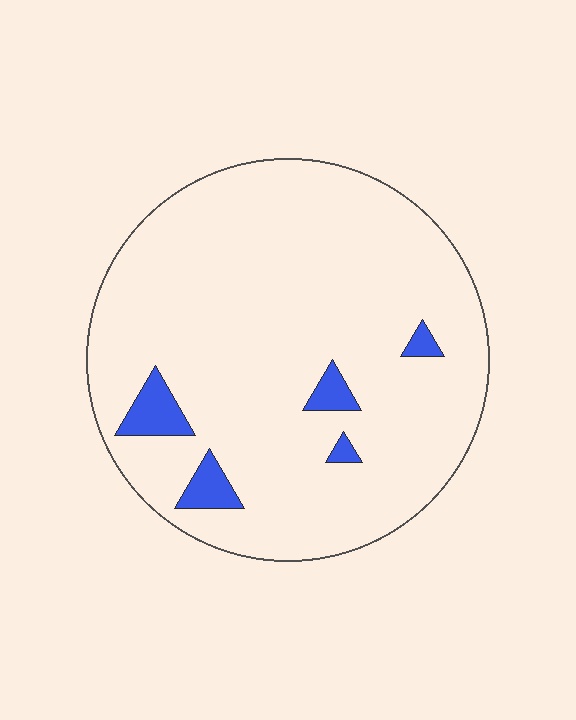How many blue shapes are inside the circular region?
5.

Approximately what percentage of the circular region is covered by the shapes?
Approximately 5%.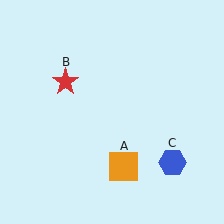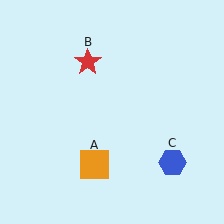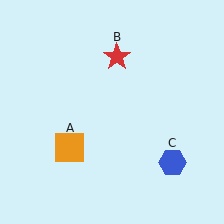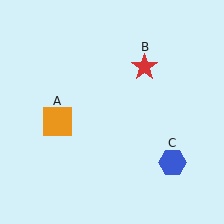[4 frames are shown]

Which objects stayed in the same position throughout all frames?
Blue hexagon (object C) remained stationary.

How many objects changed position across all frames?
2 objects changed position: orange square (object A), red star (object B).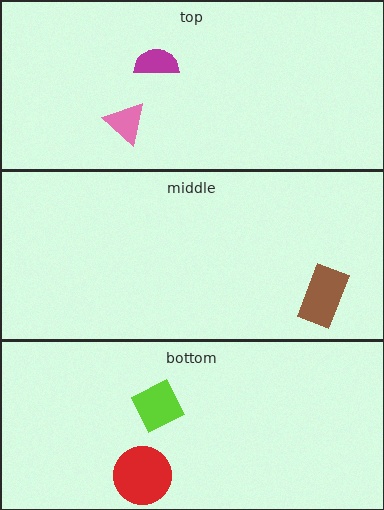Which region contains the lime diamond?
The bottom region.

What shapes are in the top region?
The pink triangle, the magenta semicircle.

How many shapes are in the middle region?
1.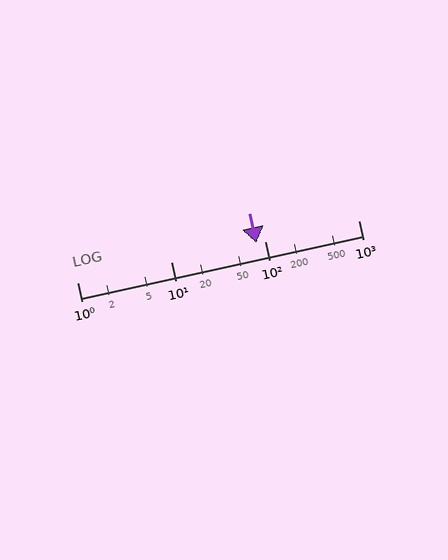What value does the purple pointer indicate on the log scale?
The pointer indicates approximately 82.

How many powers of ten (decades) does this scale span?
The scale spans 3 decades, from 1 to 1000.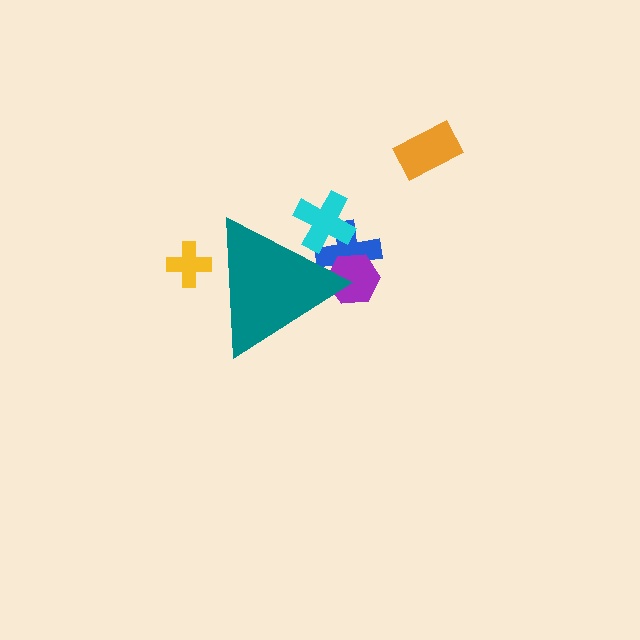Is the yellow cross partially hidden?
Yes, the yellow cross is partially hidden behind the teal triangle.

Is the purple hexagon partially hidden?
Yes, the purple hexagon is partially hidden behind the teal triangle.